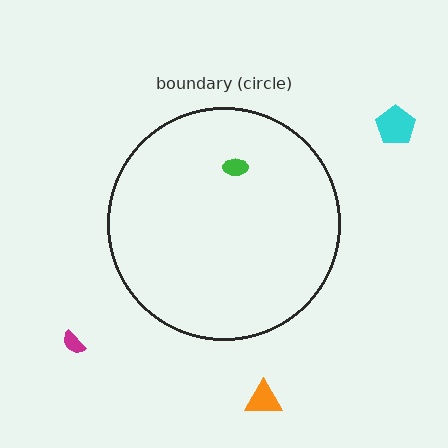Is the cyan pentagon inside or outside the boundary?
Outside.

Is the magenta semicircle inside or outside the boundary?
Outside.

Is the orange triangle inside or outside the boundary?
Outside.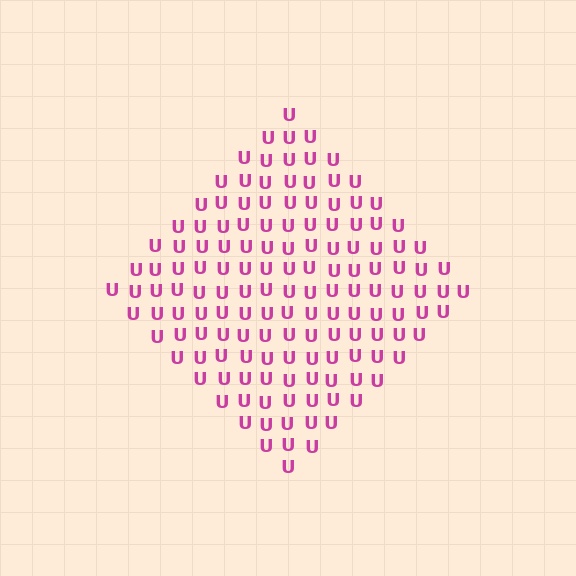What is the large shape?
The large shape is a diamond.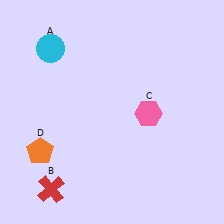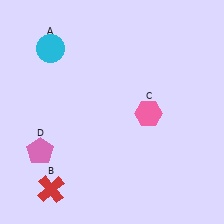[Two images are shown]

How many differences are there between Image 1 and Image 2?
There is 1 difference between the two images.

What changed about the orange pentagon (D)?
In Image 1, D is orange. In Image 2, it changed to pink.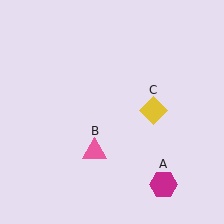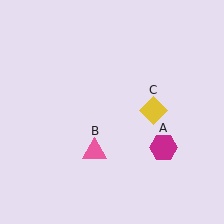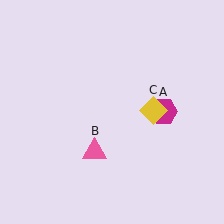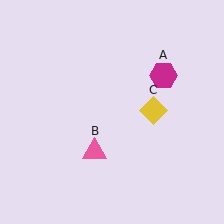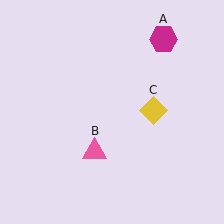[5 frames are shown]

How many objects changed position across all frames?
1 object changed position: magenta hexagon (object A).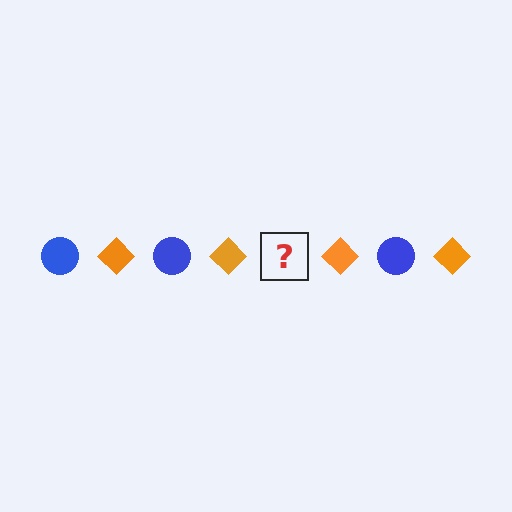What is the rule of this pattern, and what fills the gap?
The rule is that the pattern alternates between blue circle and orange diamond. The gap should be filled with a blue circle.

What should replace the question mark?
The question mark should be replaced with a blue circle.